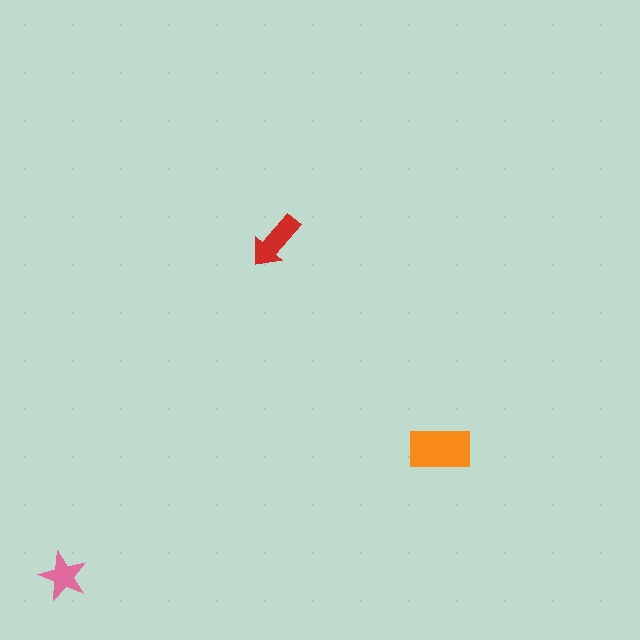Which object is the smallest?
The pink star.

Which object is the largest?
The orange rectangle.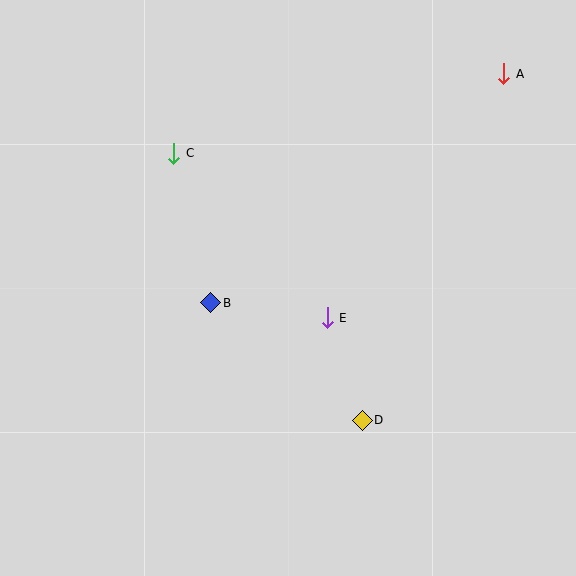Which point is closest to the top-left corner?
Point C is closest to the top-left corner.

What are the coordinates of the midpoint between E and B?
The midpoint between E and B is at (269, 310).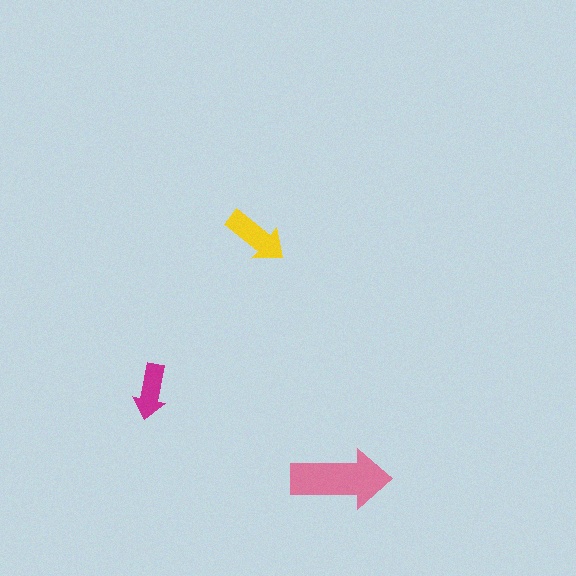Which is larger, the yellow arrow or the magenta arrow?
The yellow one.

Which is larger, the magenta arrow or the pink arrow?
The pink one.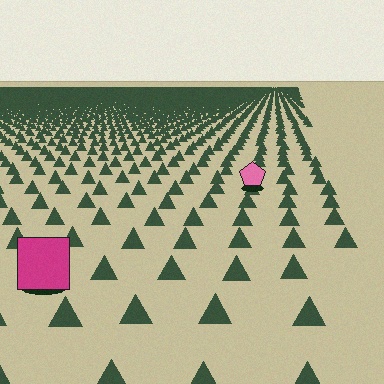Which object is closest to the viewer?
The magenta square is closest. The texture marks near it are larger and more spread out.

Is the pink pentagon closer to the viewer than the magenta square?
No. The magenta square is closer — you can tell from the texture gradient: the ground texture is coarser near it.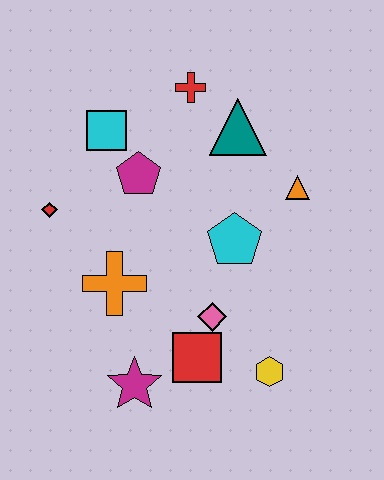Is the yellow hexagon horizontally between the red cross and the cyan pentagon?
No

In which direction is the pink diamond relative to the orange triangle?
The pink diamond is below the orange triangle.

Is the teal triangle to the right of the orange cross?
Yes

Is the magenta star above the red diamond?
No